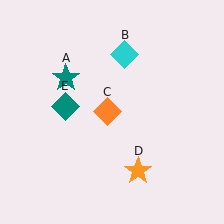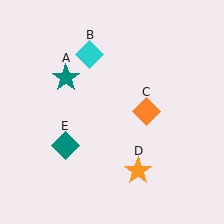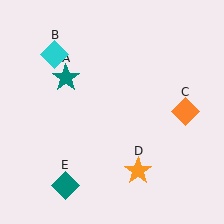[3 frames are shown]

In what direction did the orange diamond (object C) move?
The orange diamond (object C) moved right.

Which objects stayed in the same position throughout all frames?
Teal star (object A) and orange star (object D) remained stationary.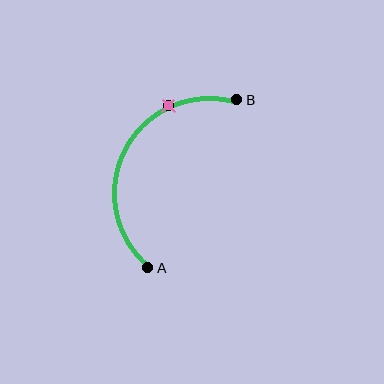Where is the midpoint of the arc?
The arc midpoint is the point on the curve farthest from the straight line joining A and B. It sits to the left of that line.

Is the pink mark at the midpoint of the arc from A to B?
No. The pink mark lies on the arc but is closer to endpoint B. The arc midpoint would be at the point on the curve equidistant along the arc from both A and B.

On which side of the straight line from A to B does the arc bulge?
The arc bulges to the left of the straight line connecting A and B.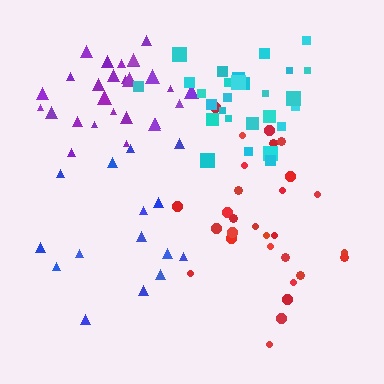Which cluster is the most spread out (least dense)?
Blue.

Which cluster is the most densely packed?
Purple.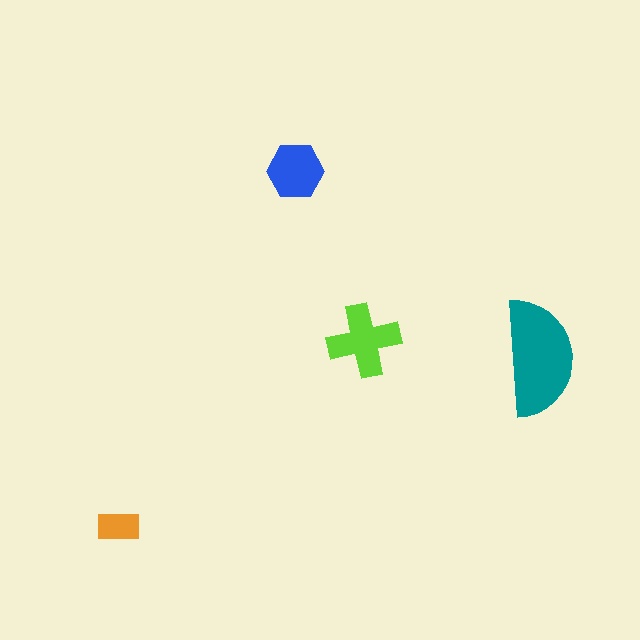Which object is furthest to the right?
The teal semicircle is rightmost.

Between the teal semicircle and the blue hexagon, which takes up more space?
The teal semicircle.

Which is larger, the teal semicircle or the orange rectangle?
The teal semicircle.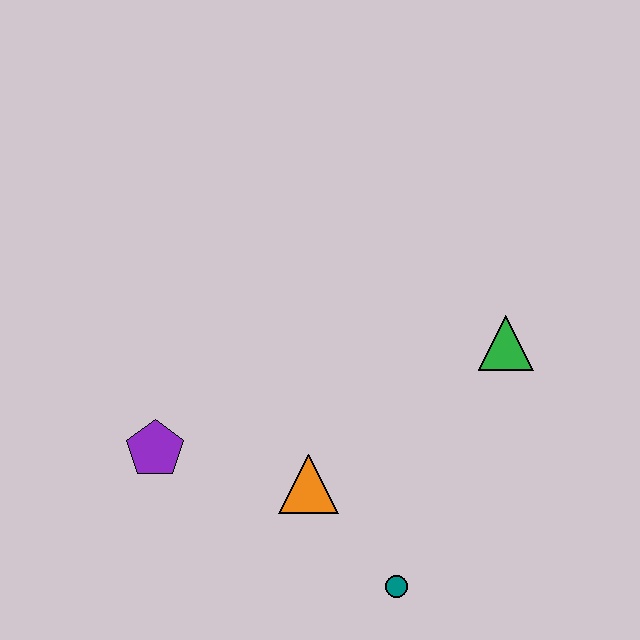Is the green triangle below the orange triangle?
No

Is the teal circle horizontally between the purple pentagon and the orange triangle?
No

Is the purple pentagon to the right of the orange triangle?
No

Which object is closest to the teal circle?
The orange triangle is closest to the teal circle.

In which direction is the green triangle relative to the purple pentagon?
The green triangle is to the right of the purple pentagon.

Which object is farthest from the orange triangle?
The green triangle is farthest from the orange triangle.